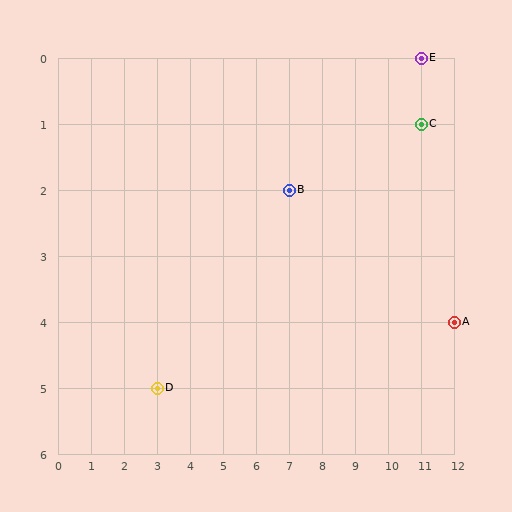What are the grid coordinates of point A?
Point A is at grid coordinates (12, 4).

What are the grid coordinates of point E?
Point E is at grid coordinates (11, 0).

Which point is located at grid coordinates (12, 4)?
Point A is at (12, 4).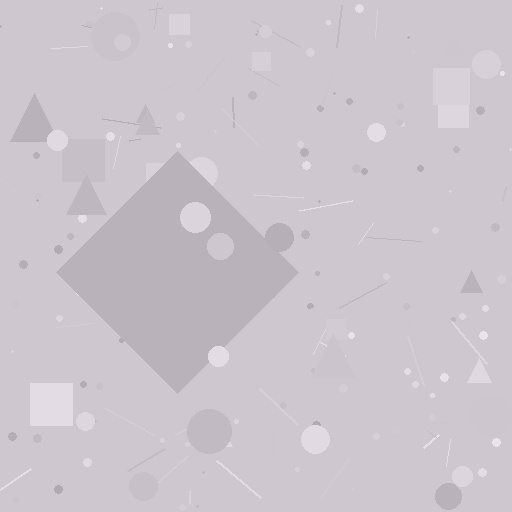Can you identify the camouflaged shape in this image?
The camouflaged shape is a diamond.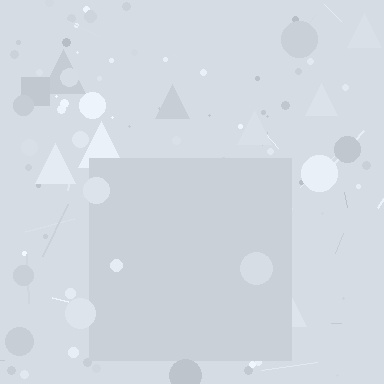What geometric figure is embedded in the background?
A square is embedded in the background.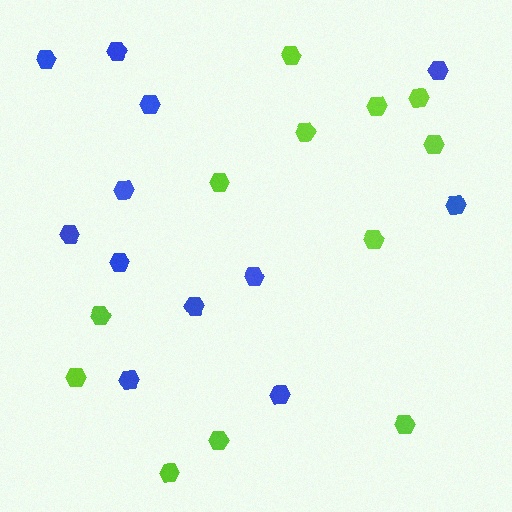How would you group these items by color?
There are 2 groups: one group of blue hexagons (12) and one group of lime hexagons (12).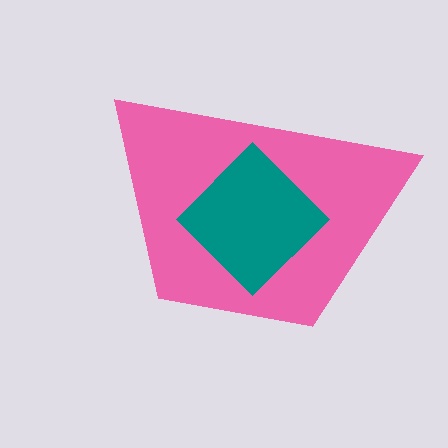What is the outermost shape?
The pink trapezoid.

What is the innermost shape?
The teal diamond.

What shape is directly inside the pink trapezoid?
The teal diamond.